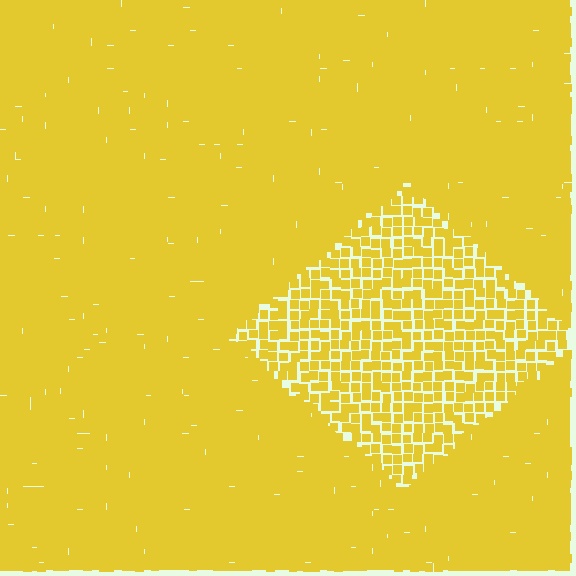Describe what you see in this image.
The image contains small yellow elements arranged at two different densities. A diamond-shaped region is visible where the elements are less densely packed than the surrounding area.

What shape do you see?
I see a diamond.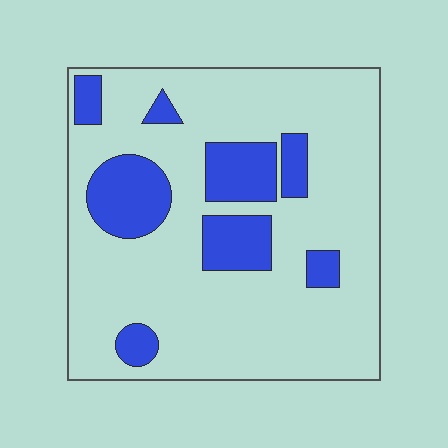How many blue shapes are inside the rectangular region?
8.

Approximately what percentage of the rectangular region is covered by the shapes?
Approximately 20%.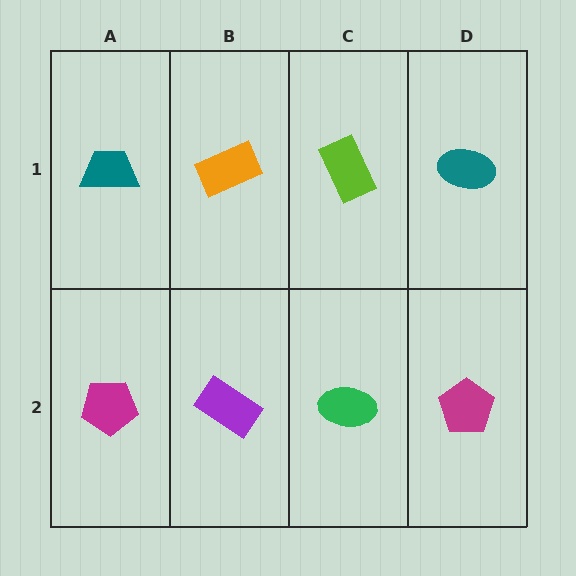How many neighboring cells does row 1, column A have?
2.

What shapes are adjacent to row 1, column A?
A magenta pentagon (row 2, column A), an orange rectangle (row 1, column B).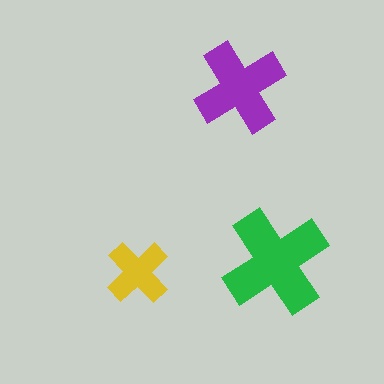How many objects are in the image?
There are 3 objects in the image.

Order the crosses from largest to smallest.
the green one, the purple one, the yellow one.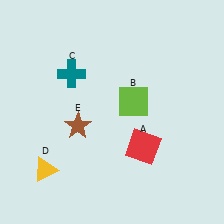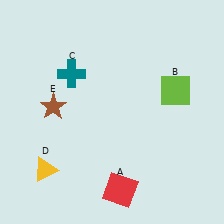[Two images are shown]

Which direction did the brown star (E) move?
The brown star (E) moved left.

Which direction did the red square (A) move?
The red square (A) moved down.